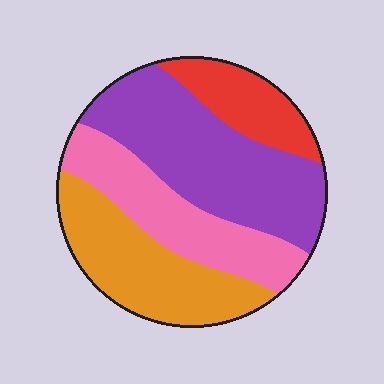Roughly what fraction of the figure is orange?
Orange takes up between a sixth and a third of the figure.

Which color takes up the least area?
Red, at roughly 15%.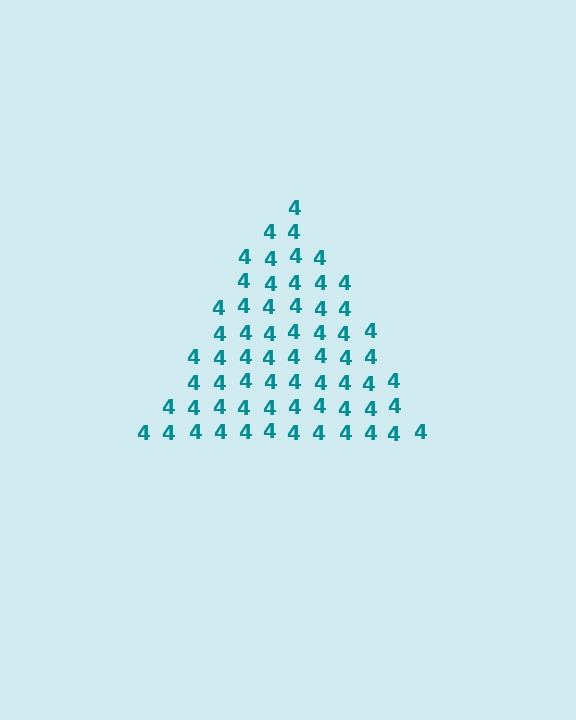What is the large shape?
The large shape is a triangle.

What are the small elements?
The small elements are digit 4's.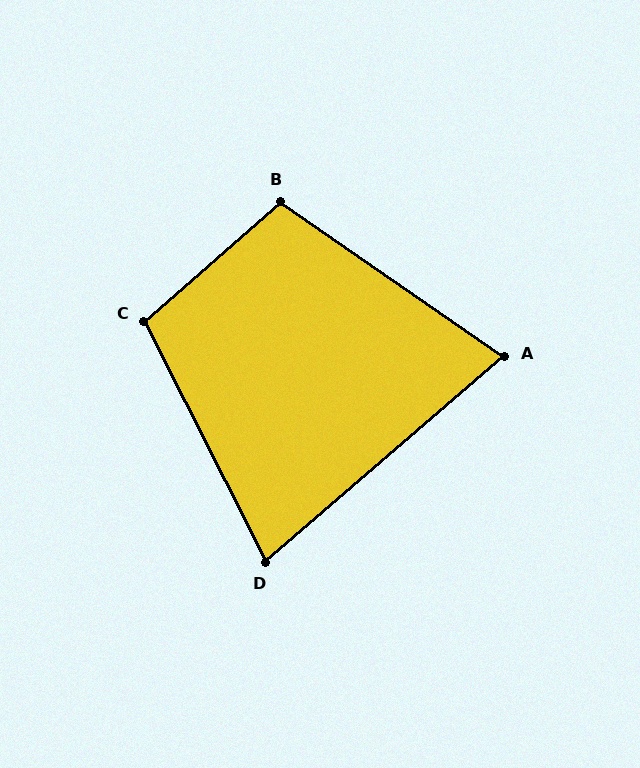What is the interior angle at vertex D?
Approximately 76 degrees (acute).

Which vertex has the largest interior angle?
C, at approximately 105 degrees.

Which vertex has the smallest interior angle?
A, at approximately 75 degrees.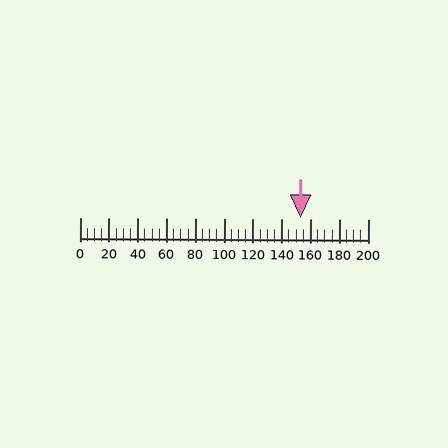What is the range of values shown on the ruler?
The ruler shows values from 0 to 200.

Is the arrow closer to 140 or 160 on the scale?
The arrow is closer to 160.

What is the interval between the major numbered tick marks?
The major tick marks are spaced 20 units apart.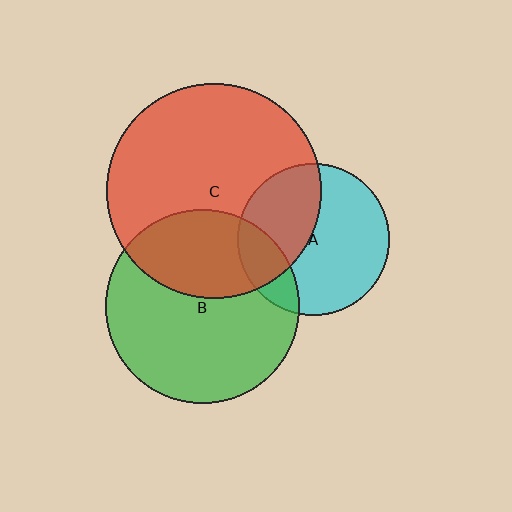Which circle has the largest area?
Circle C (red).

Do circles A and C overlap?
Yes.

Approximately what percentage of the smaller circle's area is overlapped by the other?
Approximately 40%.